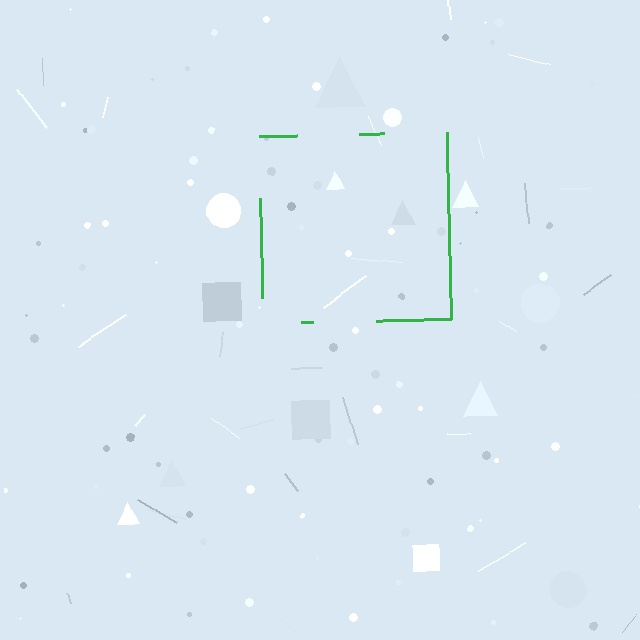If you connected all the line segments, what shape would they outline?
They would outline a square.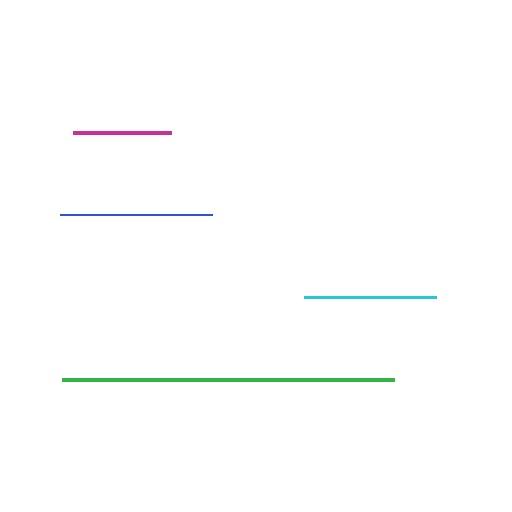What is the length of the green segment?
The green segment is approximately 332 pixels long.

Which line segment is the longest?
The green line is the longest at approximately 332 pixels.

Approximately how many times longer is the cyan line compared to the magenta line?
The cyan line is approximately 1.3 times the length of the magenta line.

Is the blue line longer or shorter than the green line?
The green line is longer than the blue line.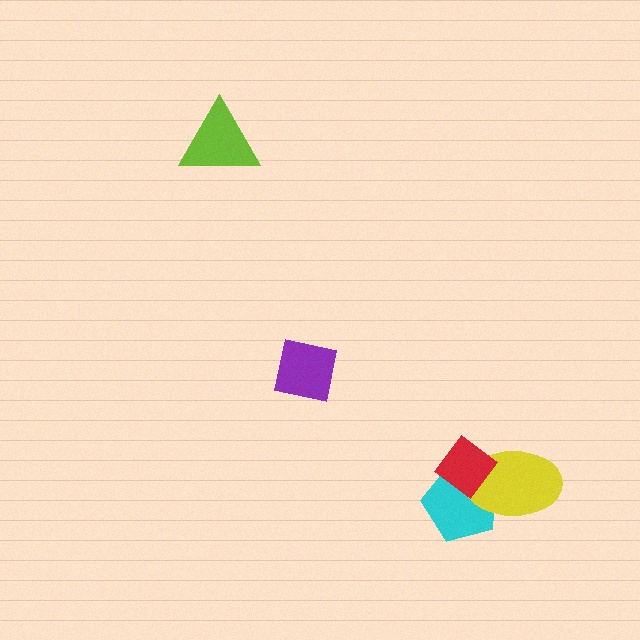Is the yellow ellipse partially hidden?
Yes, it is partially covered by another shape.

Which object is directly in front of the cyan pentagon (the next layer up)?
The yellow ellipse is directly in front of the cyan pentagon.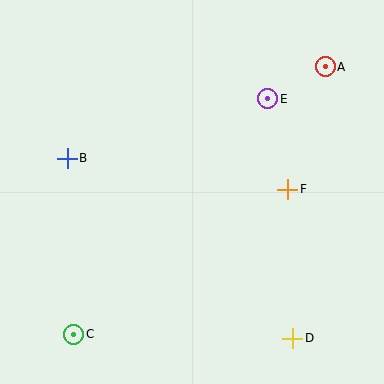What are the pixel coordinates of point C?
Point C is at (74, 334).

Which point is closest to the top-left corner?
Point B is closest to the top-left corner.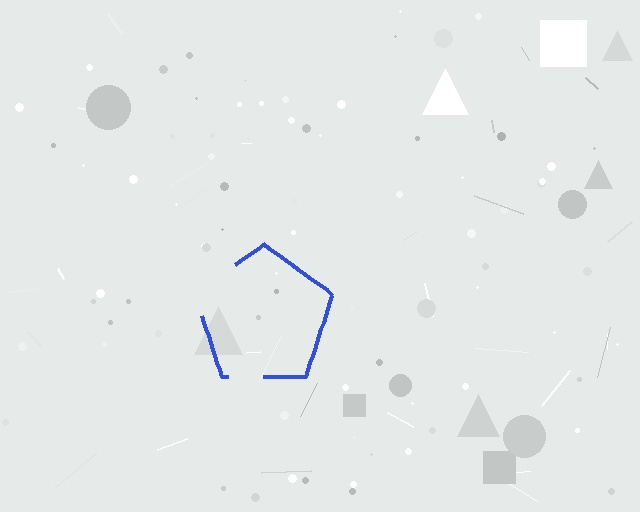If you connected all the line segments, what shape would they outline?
They would outline a pentagon.